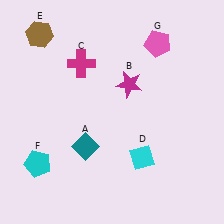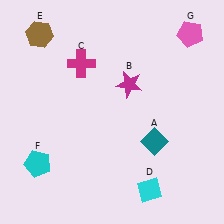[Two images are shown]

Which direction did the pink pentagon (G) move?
The pink pentagon (G) moved right.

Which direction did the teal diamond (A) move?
The teal diamond (A) moved right.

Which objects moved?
The objects that moved are: the teal diamond (A), the cyan diamond (D), the pink pentagon (G).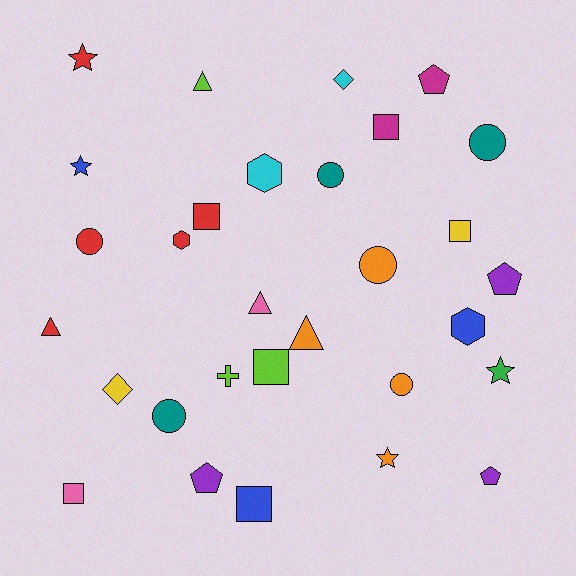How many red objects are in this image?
There are 5 red objects.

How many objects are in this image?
There are 30 objects.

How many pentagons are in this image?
There are 4 pentagons.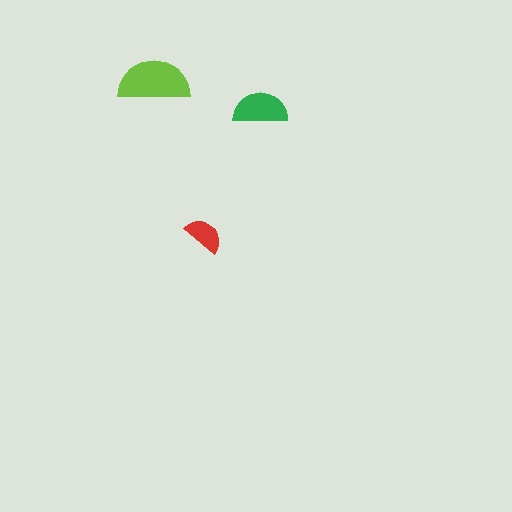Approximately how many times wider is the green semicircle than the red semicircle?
About 1.5 times wider.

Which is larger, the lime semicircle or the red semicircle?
The lime one.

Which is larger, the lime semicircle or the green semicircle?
The lime one.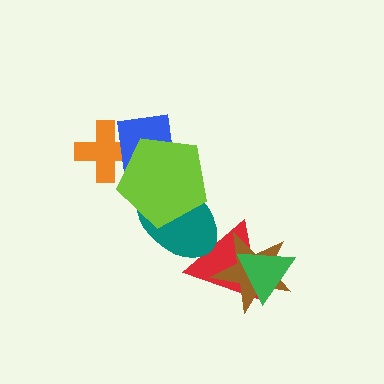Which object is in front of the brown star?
The green triangle is in front of the brown star.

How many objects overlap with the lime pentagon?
3 objects overlap with the lime pentagon.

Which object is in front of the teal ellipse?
The lime pentagon is in front of the teal ellipse.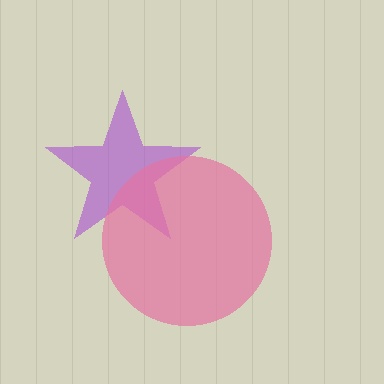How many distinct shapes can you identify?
There are 2 distinct shapes: a purple star, a pink circle.